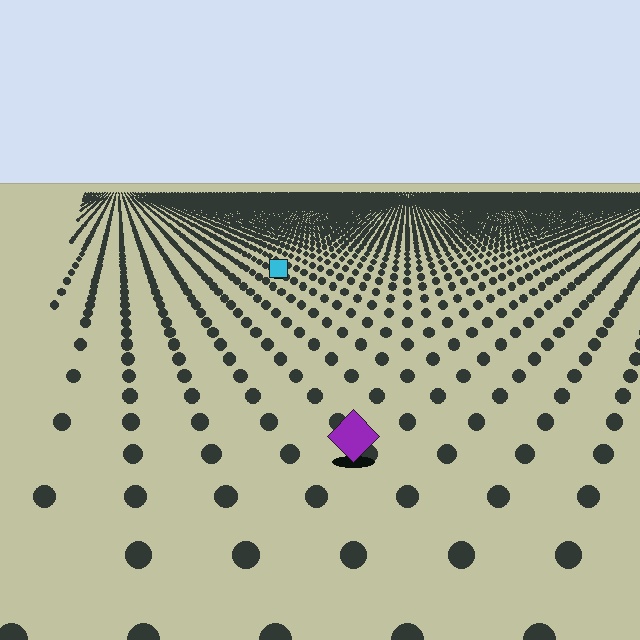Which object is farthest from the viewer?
The cyan square is farthest from the viewer. It appears smaller and the ground texture around it is denser.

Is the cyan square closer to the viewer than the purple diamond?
No. The purple diamond is closer — you can tell from the texture gradient: the ground texture is coarser near it.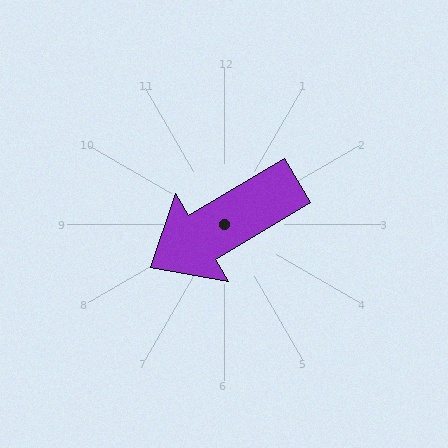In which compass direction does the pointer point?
Southwest.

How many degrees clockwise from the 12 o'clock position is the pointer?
Approximately 239 degrees.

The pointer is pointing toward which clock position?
Roughly 8 o'clock.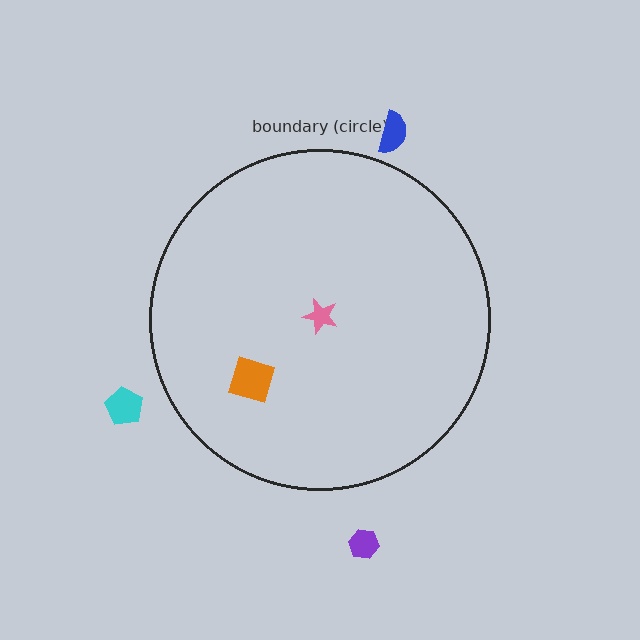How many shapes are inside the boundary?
2 inside, 3 outside.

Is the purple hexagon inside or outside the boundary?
Outside.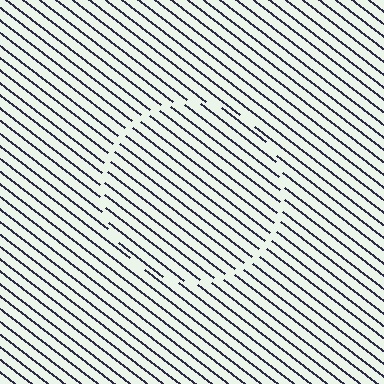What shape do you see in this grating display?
An illusory circle. The interior of the shape contains the same grating, shifted by half a period — the contour is defined by the phase discontinuity where line-ends from the inner and outer gratings abut.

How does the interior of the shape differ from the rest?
The interior of the shape contains the same grating, shifted by half a period — the contour is defined by the phase discontinuity where line-ends from the inner and outer gratings abut.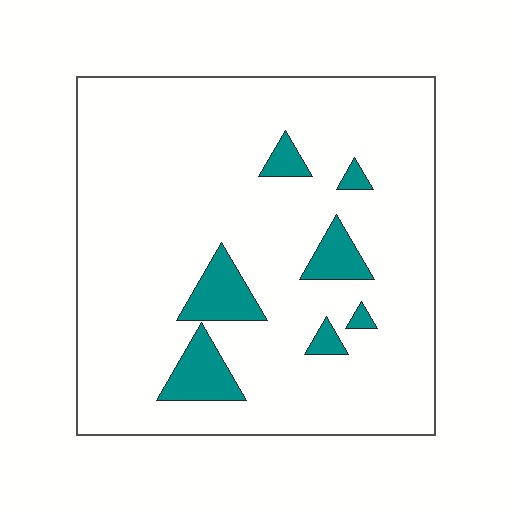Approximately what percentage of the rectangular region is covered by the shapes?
Approximately 10%.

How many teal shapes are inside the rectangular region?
7.